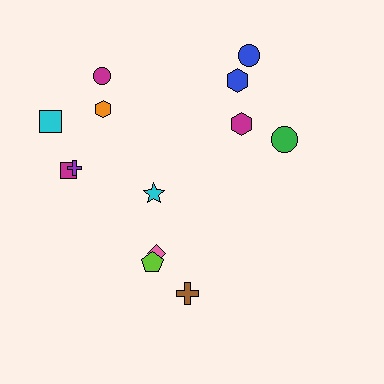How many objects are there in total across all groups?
There are 13 objects.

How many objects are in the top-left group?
There are 6 objects.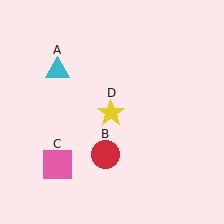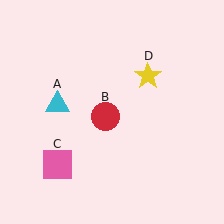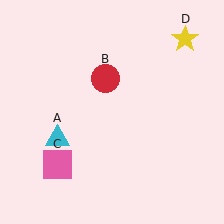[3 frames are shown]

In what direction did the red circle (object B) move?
The red circle (object B) moved up.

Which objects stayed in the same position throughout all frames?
Pink square (object C) remained stationary.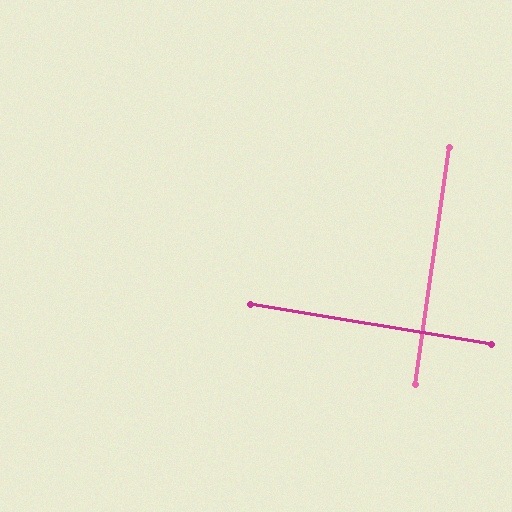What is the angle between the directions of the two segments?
Approximately 88 degrees.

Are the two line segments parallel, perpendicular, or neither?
Perpendicular — they meet at approximately 88°.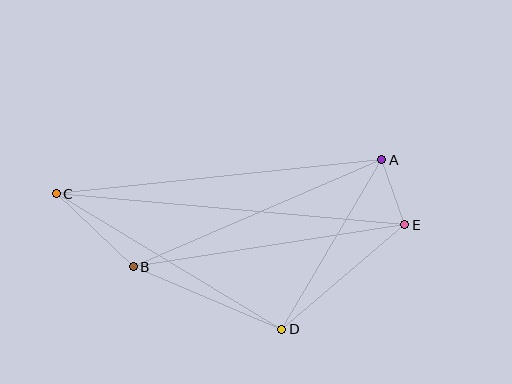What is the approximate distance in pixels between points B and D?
The distance between B and D is approximately 161 pixels.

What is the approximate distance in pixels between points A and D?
The distance between A and D is approximately 197 pixels.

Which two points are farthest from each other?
Points C and E are farthest from each other.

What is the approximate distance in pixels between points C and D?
The distance between C and D is approximately 263 pixels.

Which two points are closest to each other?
Points A and E are closest to each other.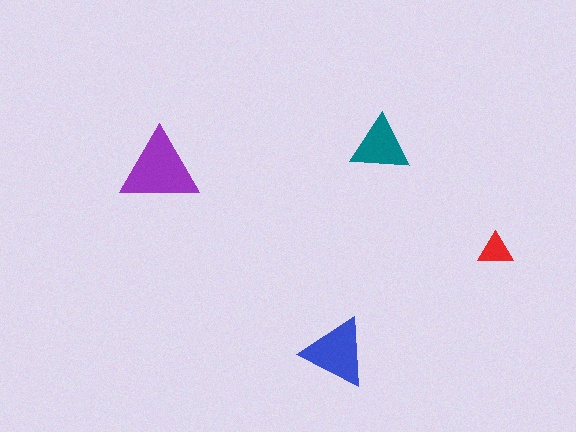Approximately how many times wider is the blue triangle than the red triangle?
About 2 times wider.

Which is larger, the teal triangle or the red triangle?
The teal one.